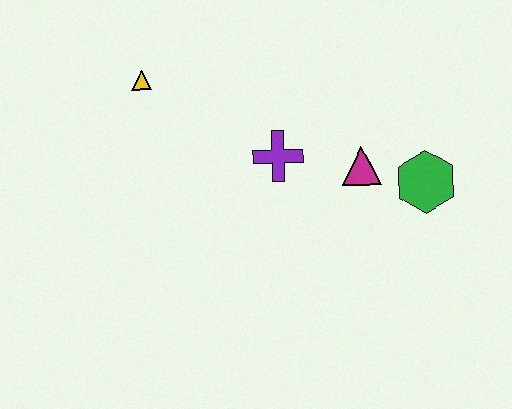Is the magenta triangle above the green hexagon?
Yes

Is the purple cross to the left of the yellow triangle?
No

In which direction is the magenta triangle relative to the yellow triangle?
The magenta triangle is to the right of the yellow triangle.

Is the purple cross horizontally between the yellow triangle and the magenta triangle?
Yes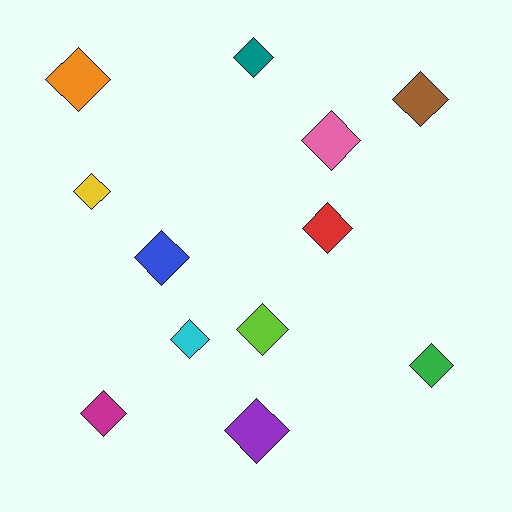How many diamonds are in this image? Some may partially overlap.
There are 12 diamonds.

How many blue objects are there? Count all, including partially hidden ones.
There is 1 blue object.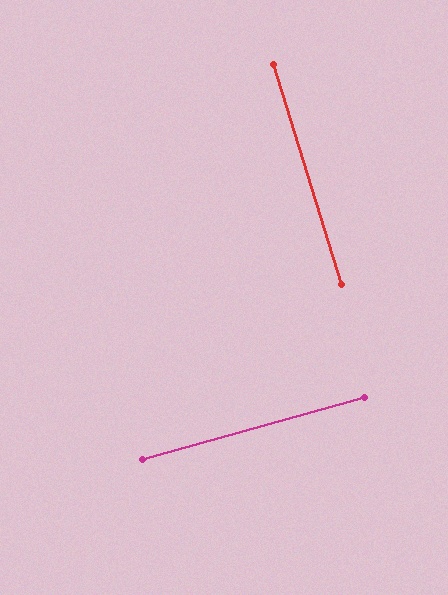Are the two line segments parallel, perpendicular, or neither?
Perpendicular — they meet at approximately 88°.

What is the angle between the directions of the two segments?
Approximately 88 degrees.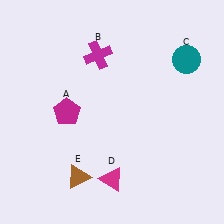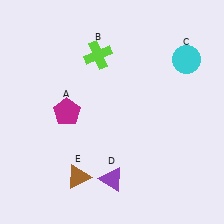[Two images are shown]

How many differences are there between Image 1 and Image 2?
There are 3 differences between the two images.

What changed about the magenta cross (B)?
In Image 1, B is magenta. In Image 2, it changed to lime.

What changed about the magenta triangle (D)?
In Image 1, D is magenta. In Image 2, it changed to purple.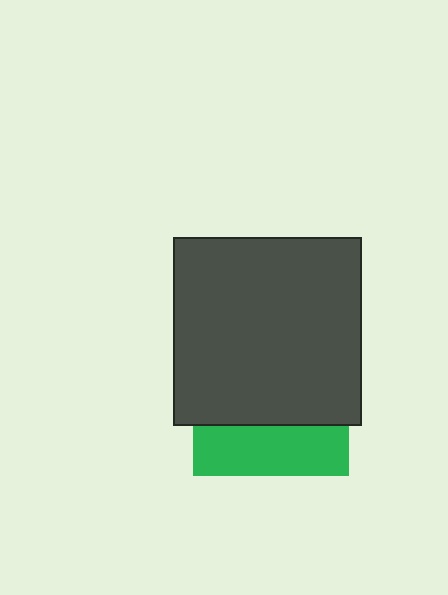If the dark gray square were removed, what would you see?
You would see the complete green square.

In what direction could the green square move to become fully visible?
The green square could move down. That would shift it out from behind the dark gray square entirely.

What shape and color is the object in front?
The object in front is a dark gray square.